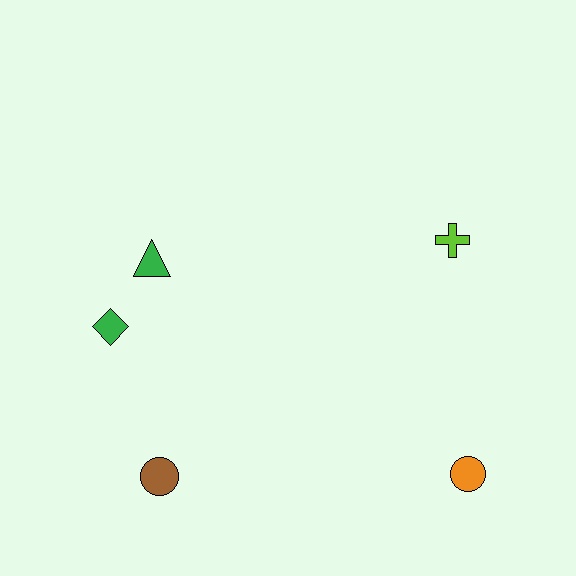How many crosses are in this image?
There is 1 cross.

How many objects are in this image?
There are 5 objects.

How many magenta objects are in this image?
There are no magenta objects.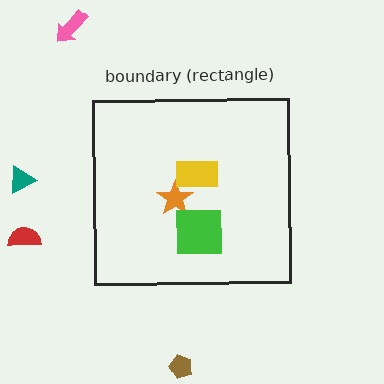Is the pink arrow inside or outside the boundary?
Outside.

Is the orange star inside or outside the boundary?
Inside.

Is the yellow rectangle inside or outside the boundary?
Inside.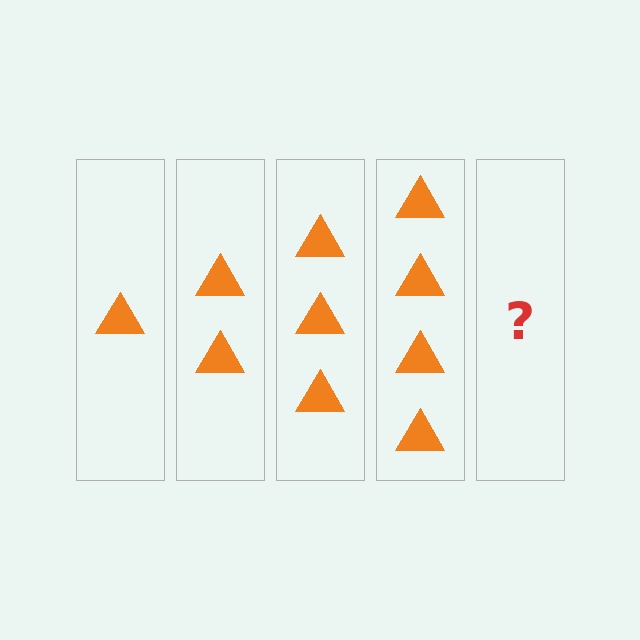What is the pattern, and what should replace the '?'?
The pattern is that each step adds one more triangle. The '?' should be 5 triangles.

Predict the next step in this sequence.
The next step is 5 triangles.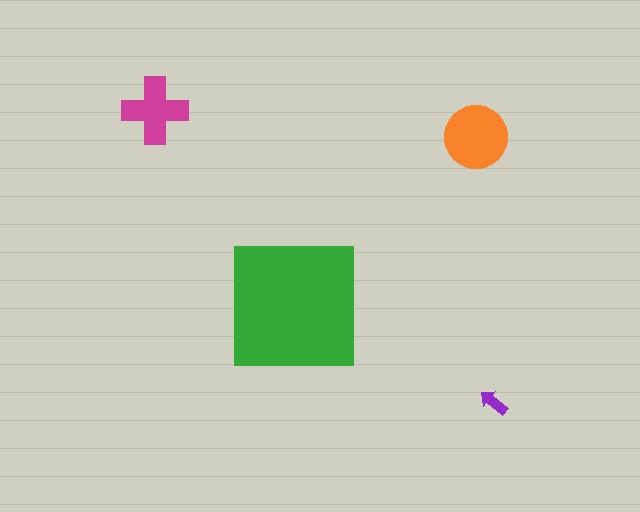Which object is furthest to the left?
The magenta cross is leftmost.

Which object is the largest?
The green square.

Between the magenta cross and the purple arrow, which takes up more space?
The magenta cross.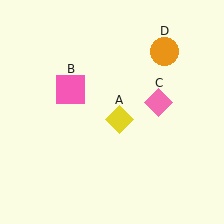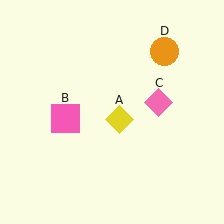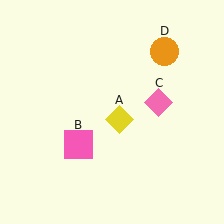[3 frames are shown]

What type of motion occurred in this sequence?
The pink square (object B) rotated counterclockwise around the center of the scene.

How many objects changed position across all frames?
1 object changed position: pink square (object B).